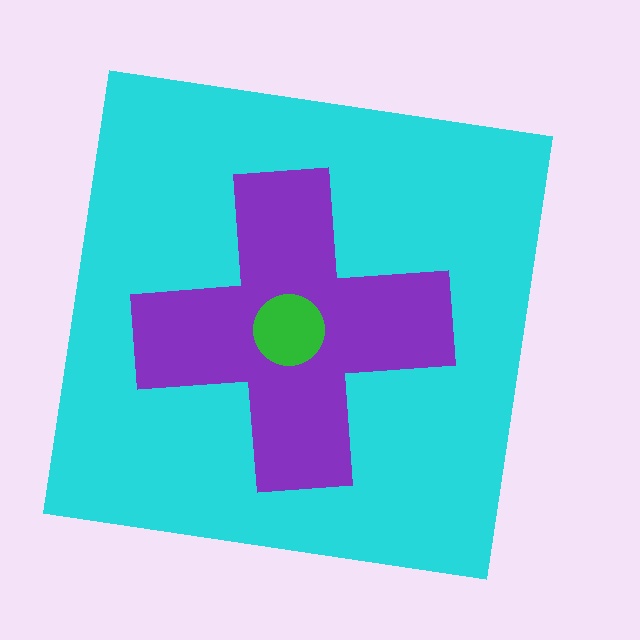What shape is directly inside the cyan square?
The purple cross.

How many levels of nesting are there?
3.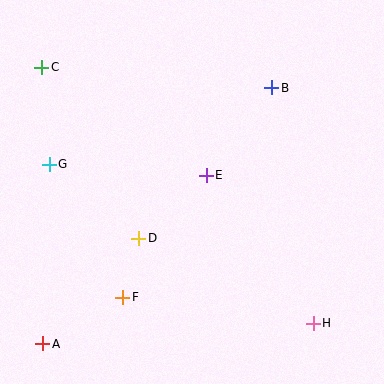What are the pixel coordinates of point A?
Point A is at (43, 344).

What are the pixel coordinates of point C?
Point C is at (42, 67).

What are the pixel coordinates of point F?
Point F is at (123, 297).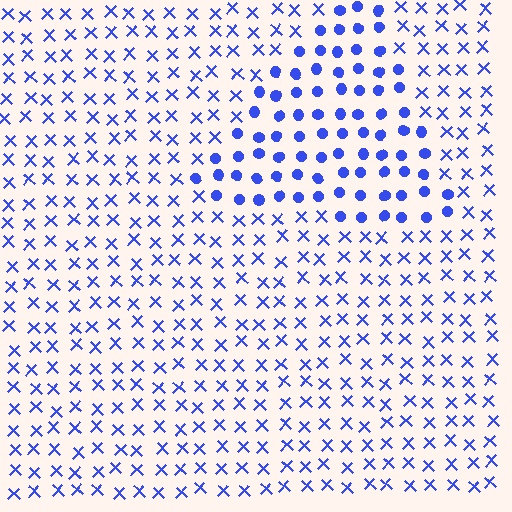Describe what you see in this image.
The image is filled with small blue elements arranged in a uniform grid. A triangle-shaped region contains circles, while the surrounding area contains X marks. The boundary is defined purely by the change in element shape.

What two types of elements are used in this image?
The image uses circles inside the triangle region and X marks outside it.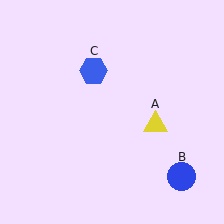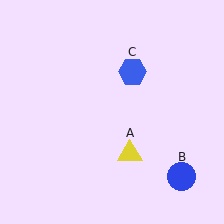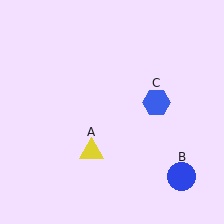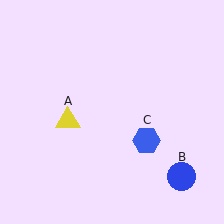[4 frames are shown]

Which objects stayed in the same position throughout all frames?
Blue circle (object B) remained stationary.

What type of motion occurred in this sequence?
The yellow triangle (object A), blue hexagon (object C) rotated clockwise around the center of the scene.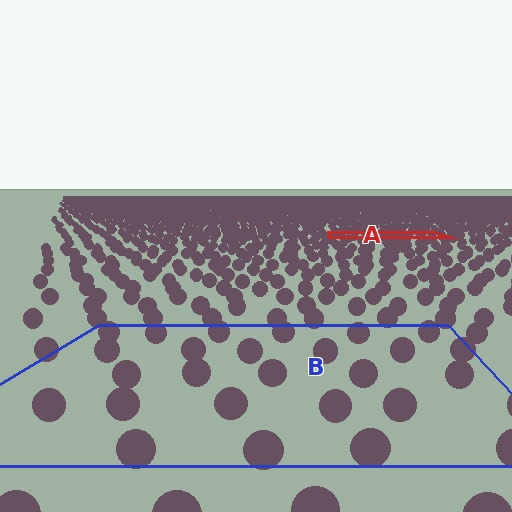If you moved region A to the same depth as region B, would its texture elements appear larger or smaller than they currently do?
They would appear larger. At a closer depth, the same texture elements are projected at a bigger on-screen size.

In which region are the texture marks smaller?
The texture marks are smaller in region A, because it is farther away.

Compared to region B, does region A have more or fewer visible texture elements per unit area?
Region A has more texture elements per unit area — they are packed more densely because it is farther away.